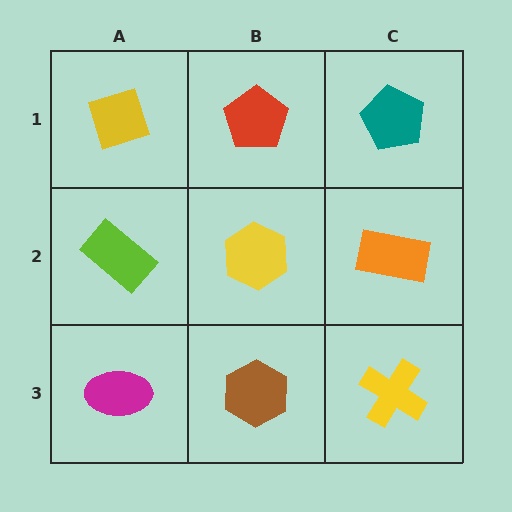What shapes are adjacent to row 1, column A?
A lime rectangle (row 2, column A), a red pentagon (row 1, column B).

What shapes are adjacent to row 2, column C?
A teal pentagon (row 1, column C), a yellow cross (row 3, column C), a yellow hexagon (row 2, column B).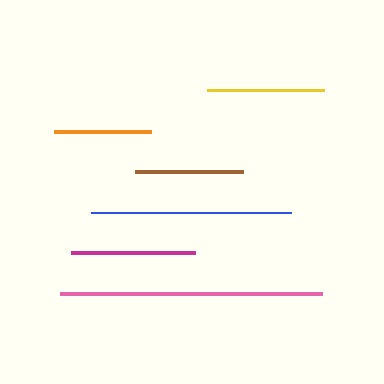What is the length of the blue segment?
The blue segment is approximately 200 pixels long.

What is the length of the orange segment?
The orange segment is approximately 97 pixels long.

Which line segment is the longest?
The pink line is the longest at approximately 262 pixels.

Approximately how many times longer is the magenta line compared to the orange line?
The magenta line is approximately 1.3 times the length of the orange line.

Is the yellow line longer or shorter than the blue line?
The blue line is longer than the yellow line.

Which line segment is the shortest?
The orange line is the shortest at approximately 97 pixels.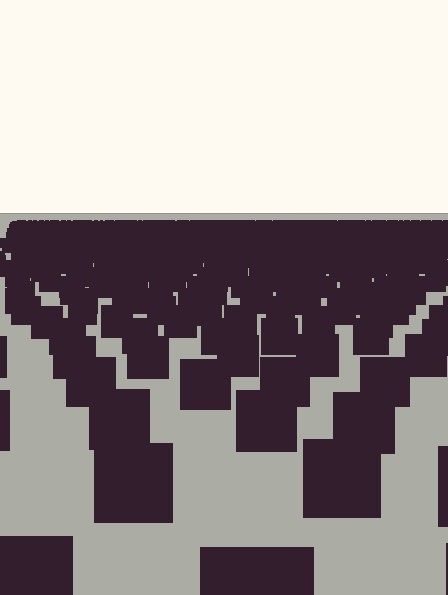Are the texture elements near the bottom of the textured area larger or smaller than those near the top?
Larger. Near the bottom, elements are closer to the viewer and appear at a bigger on-screen size.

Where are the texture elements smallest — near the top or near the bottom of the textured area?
Near the top.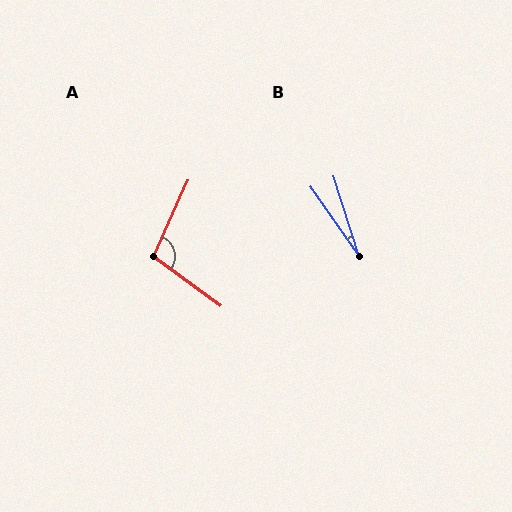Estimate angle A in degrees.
Approximately 102 degrees.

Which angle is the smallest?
B, at approximately 17 degrees.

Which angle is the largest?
A, at approximately 102 degrees.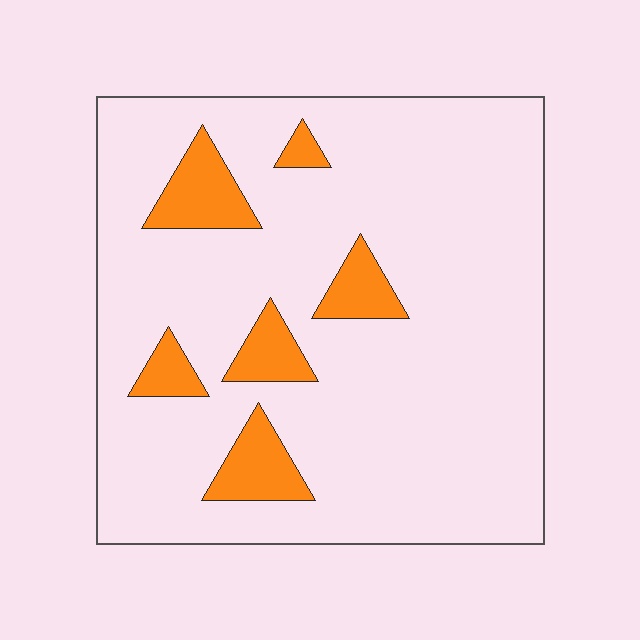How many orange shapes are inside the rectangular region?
6.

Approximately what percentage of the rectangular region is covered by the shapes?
Approximately 10%.